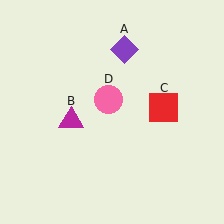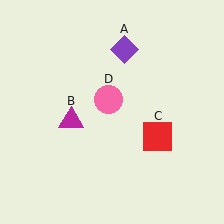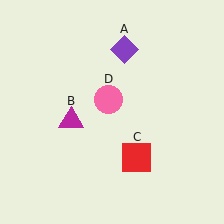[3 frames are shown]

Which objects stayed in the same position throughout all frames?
Purple diamond (object A) and magenta triangle (object B) and pink circle (object D) remained stationary.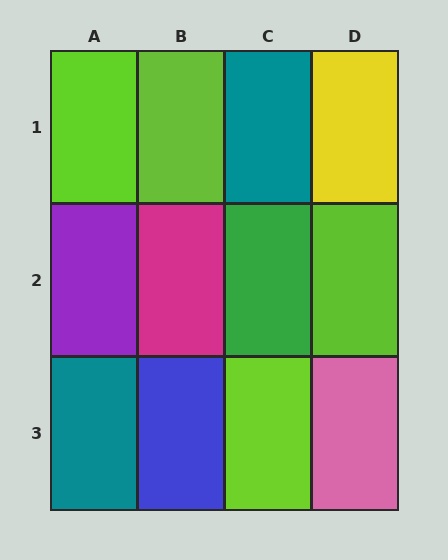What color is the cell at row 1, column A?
Lime.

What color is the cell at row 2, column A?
Purple.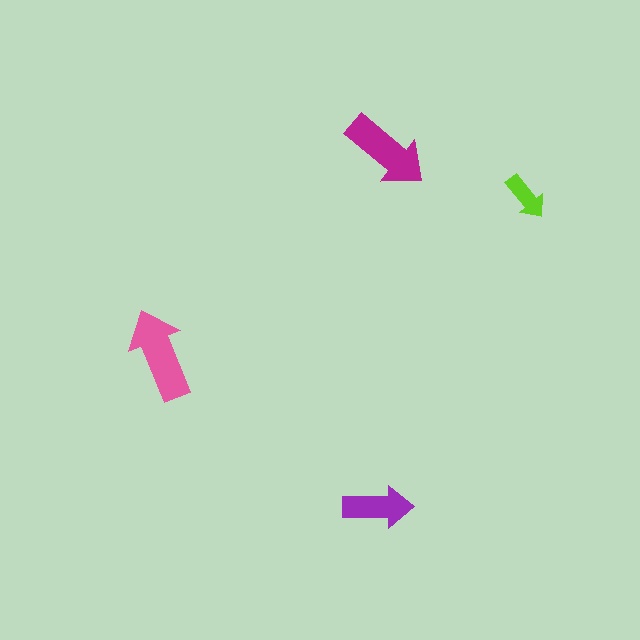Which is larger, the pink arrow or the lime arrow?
The pink one.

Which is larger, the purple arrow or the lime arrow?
The purple one.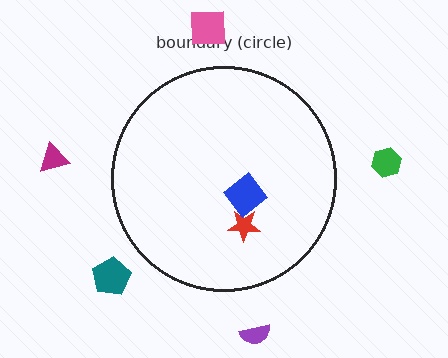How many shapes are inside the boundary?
2 inside, 5 outside.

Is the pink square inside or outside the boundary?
Outside.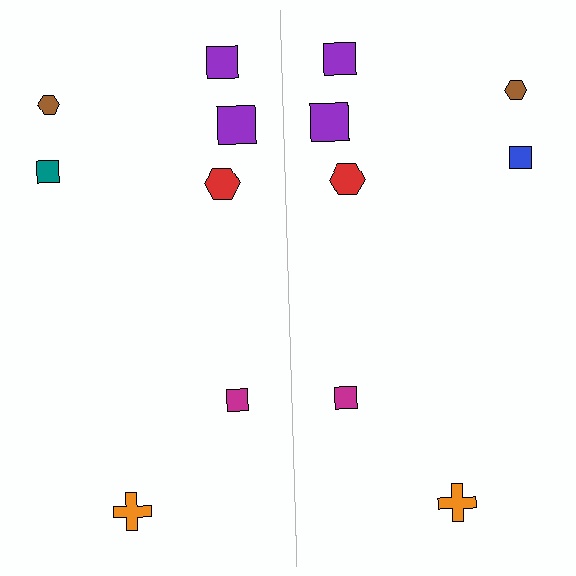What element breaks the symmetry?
The blue square on the right side breaks the symmetry — its mirror counterpart is teal.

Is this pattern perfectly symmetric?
No, the pattern is not perfectly symmetric. The blue square on the right side breaks the symmetry — its mirror counterpart is teal.